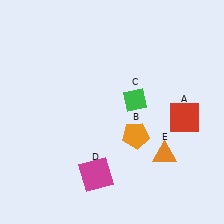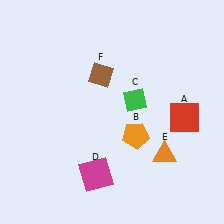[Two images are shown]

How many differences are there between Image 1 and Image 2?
There is 1 difference between the two images.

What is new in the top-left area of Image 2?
A brown diamond (F) was added in the top-left area of Image 2.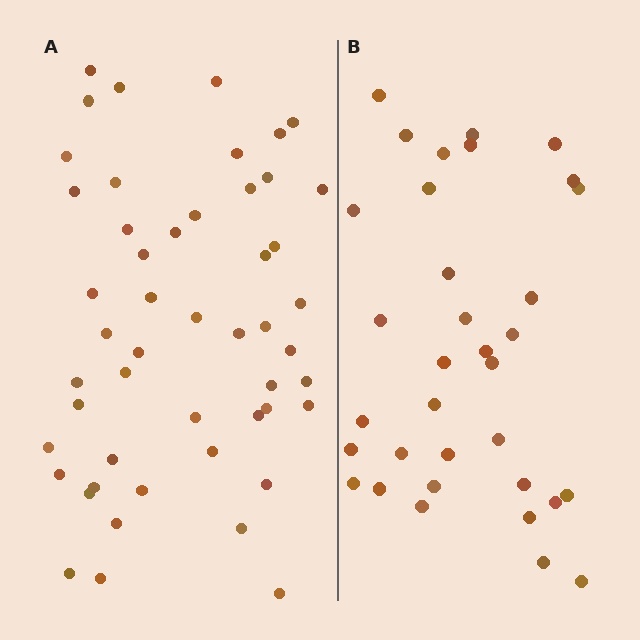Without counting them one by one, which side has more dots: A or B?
Region A (the left region) has more dots.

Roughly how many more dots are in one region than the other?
Region A has approximately 15 more dots than region B.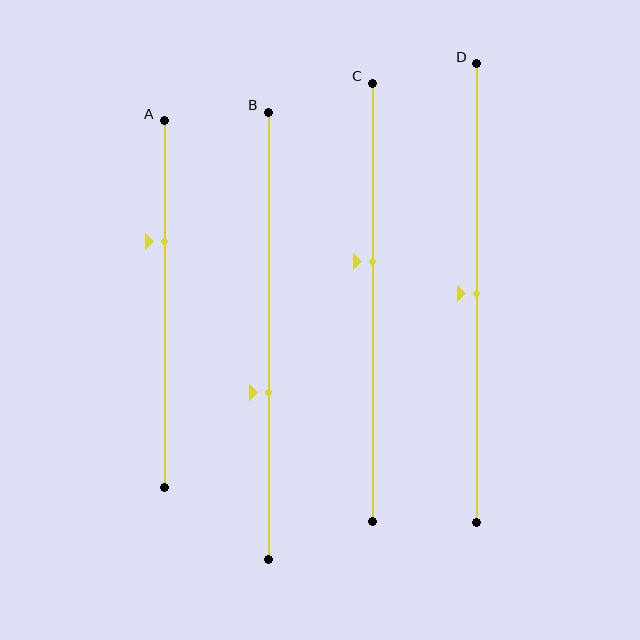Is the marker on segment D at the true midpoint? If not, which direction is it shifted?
Yes, the marker on segment D is at the true midpoint.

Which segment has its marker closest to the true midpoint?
Segment D has its marker closest to the true midpoint.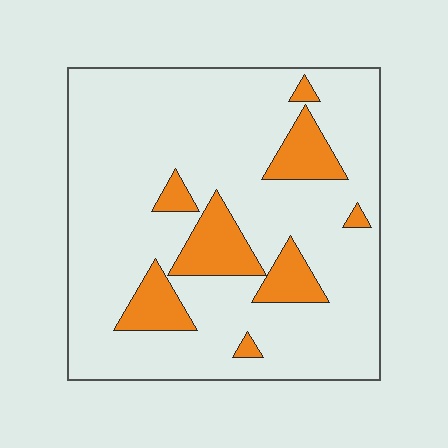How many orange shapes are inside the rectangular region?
8.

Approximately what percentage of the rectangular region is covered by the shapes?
Approximately 15%.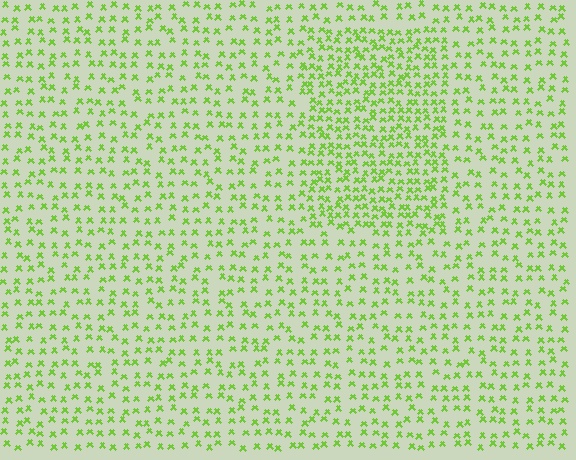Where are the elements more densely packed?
The elements are more densely packed inside the rectangle boundary.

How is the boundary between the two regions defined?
The boundary is defined by a change in element density (approximately 1.8x ratio). All elements are the same color, size, and shape.